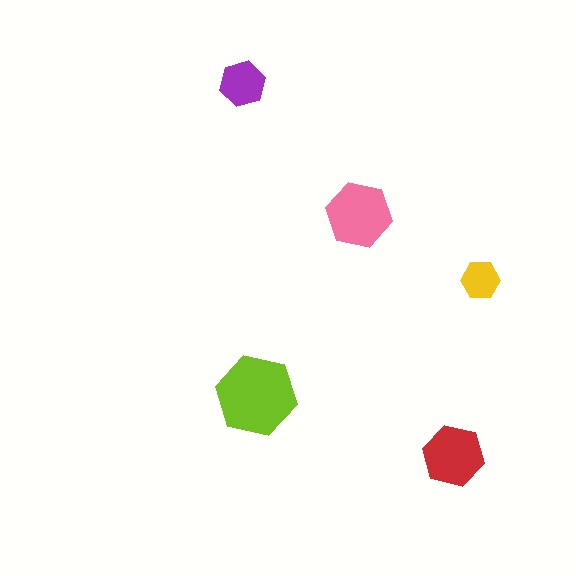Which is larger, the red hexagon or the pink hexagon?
The pink one.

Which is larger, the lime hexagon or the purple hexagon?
The lime one.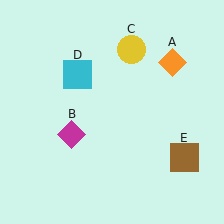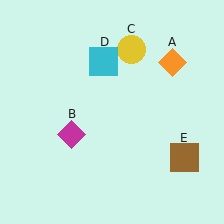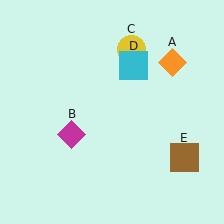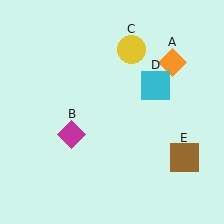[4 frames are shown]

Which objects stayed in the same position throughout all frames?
Orange diamond (object A) and magenta diamond (object B) and yellow circle (object C) and brown square (object E) remained stationary.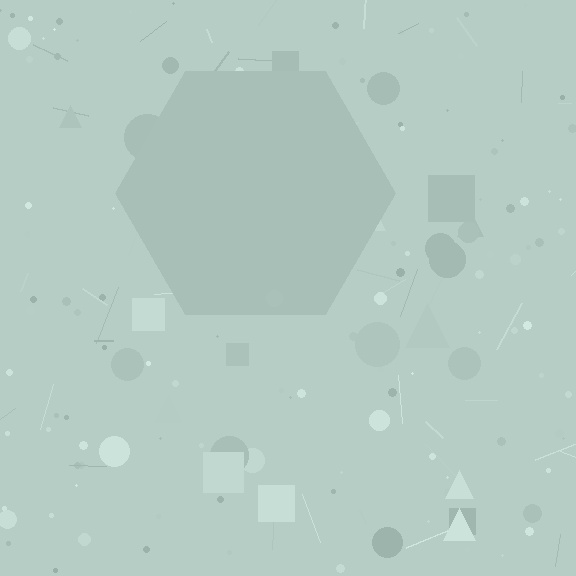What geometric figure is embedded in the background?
A hexagon is embedded in the background.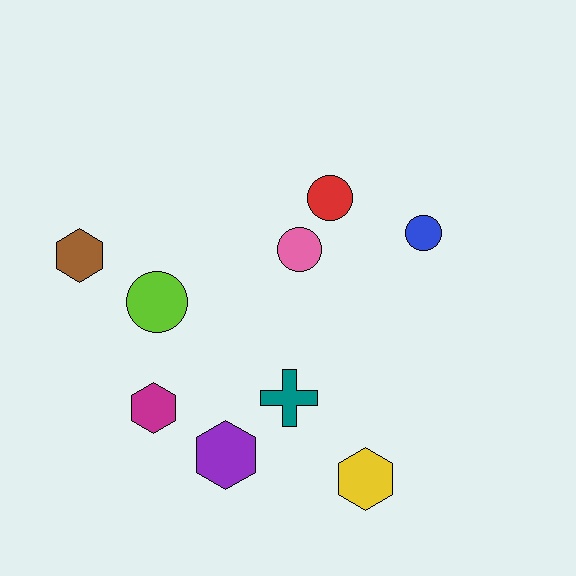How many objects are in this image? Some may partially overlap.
There are 9 objects.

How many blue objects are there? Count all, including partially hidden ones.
There is 1 blue object.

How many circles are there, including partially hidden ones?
There are 4 circles.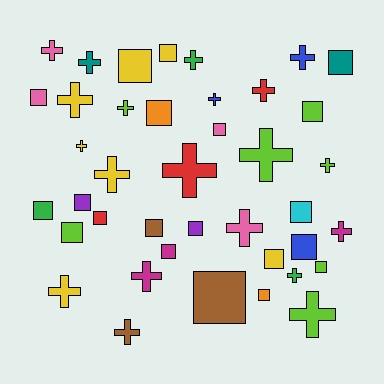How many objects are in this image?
There are 40 objects.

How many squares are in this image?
There are 20 squares.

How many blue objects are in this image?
There are 3 blue objects.